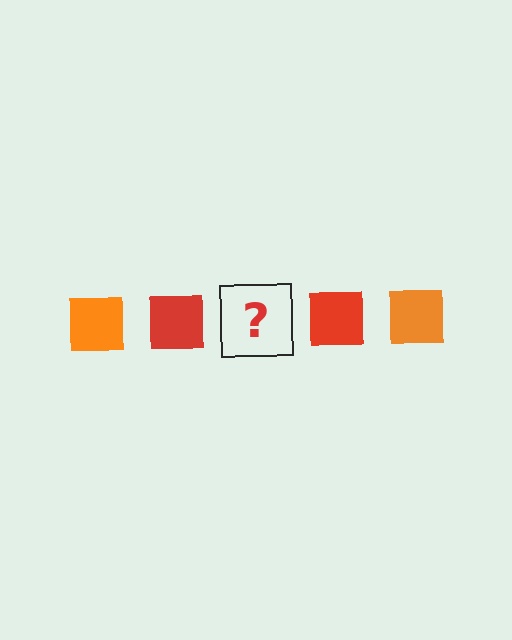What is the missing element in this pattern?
The missing element is an orange square.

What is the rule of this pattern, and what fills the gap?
The rule is that the pattern cycles through orange, red squares. The gap should be filled with an orange square.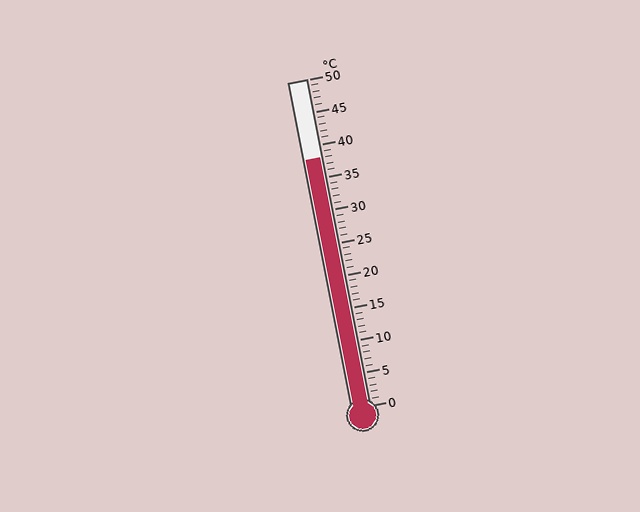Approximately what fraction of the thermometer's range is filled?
The thermometer is filled to approximately 75% of its range.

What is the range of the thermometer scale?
The thermometer scale ranges from 0°C to 50°C.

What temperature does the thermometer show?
The thermometer shows approximately 38°C.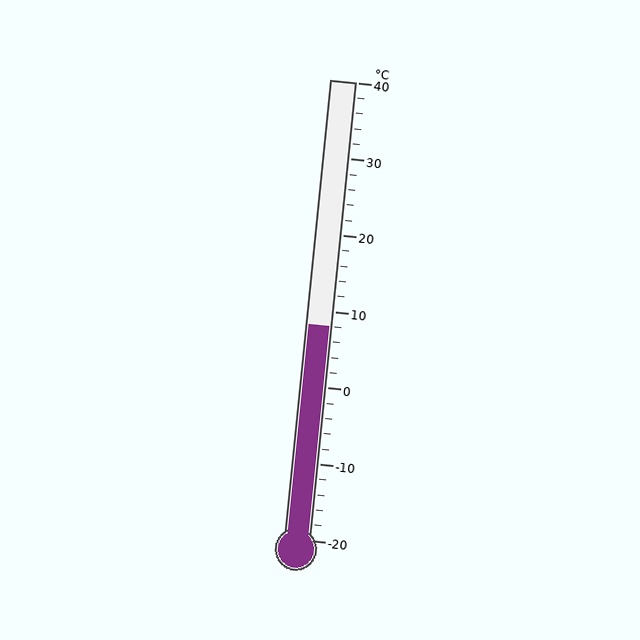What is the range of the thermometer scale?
The thermometer scale ranges from -20°C to 40°C.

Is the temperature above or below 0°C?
The temperature is above 0°C.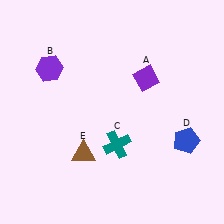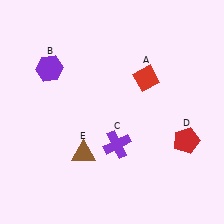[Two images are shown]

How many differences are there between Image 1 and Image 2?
There are 3 differences between the two images.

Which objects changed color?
A changed from purple to red. C changed from teal to purple. D changed from blue to red.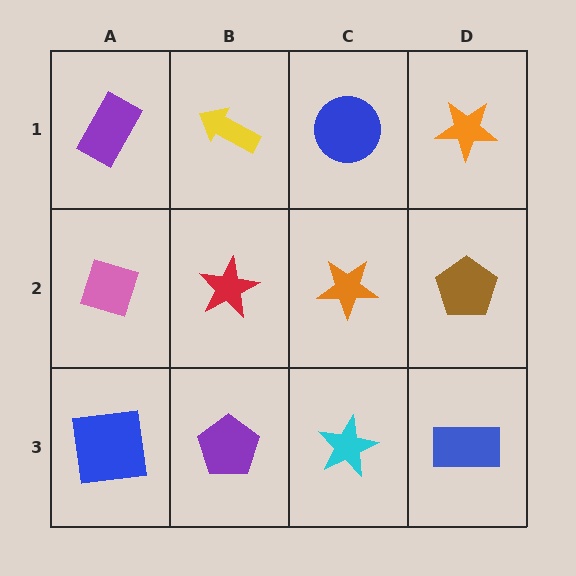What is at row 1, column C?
A blue circle.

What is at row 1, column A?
A purple rectangle.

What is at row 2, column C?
An orange star.